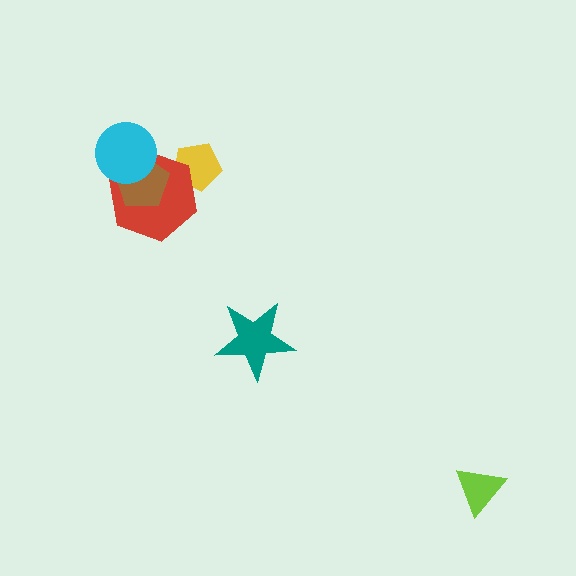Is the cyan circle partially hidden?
No, no other shape covers it.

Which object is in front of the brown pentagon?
The cyan circle is in front of the brown pentagon.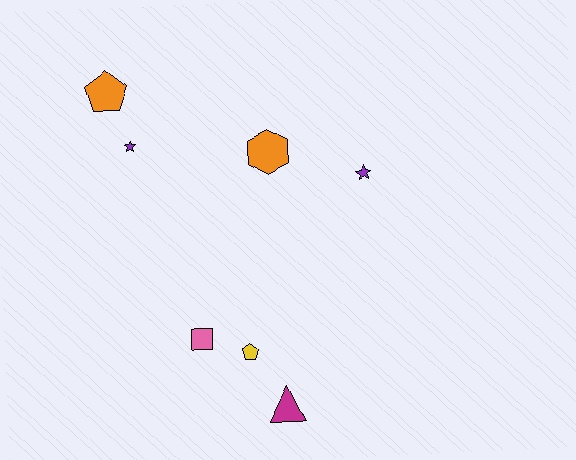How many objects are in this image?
There are 7 objects.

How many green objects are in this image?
There are no green objects.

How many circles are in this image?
There are no circles.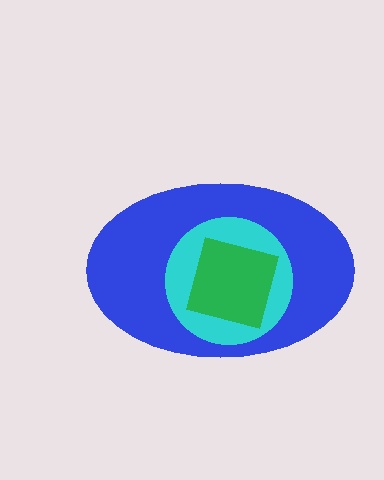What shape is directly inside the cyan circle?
The green square.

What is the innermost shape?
The green square.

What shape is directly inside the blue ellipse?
The cyan circle.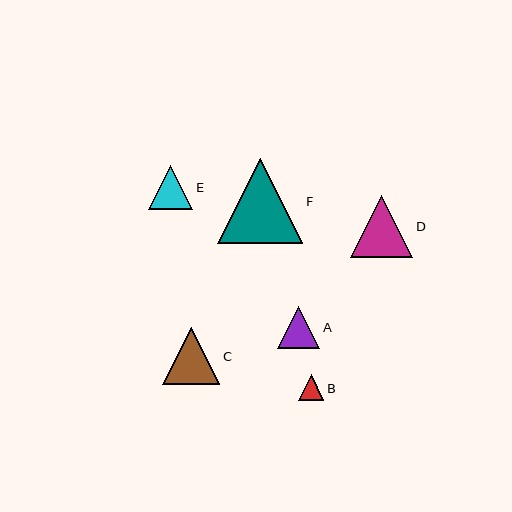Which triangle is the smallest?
Triangle B is the smallest with a size of approximately 26 pixels.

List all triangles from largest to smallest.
From largest to smallest: F, D, C, E, A, B.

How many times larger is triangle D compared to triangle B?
Triangle D is approximately 2.4 times the size of triangle B.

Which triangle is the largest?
Triangle F is the largest with a size of approximately 85 pixels.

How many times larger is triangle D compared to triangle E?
Triangle D is approximately 1.4 times the size of triangle E.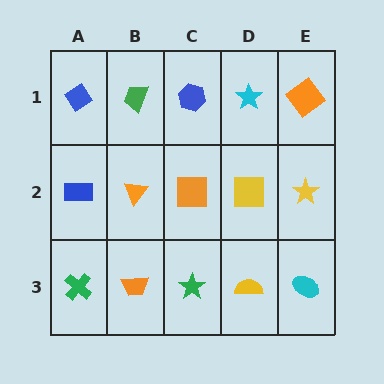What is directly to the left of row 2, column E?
A yellow square.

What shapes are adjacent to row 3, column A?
A blue rectangle (row 2, column A), an orange trapezoid (row 3, column B).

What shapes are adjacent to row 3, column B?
An orange triangle (row 2, column B), a green cross (row 3, column A), a green star (row 3, column C).